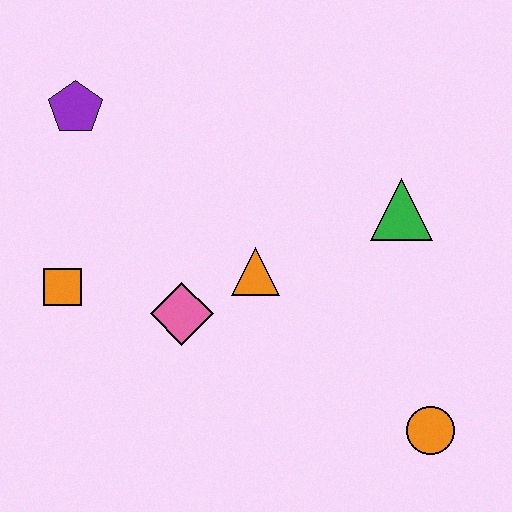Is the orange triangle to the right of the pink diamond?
Yes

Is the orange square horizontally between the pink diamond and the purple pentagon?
No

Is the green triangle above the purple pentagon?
No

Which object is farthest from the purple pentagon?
The orange circle is farthest from the purple pentagon.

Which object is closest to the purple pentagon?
The orange square is closest to the purple pentagon.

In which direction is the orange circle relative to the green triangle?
The orange circle is below the green triangle.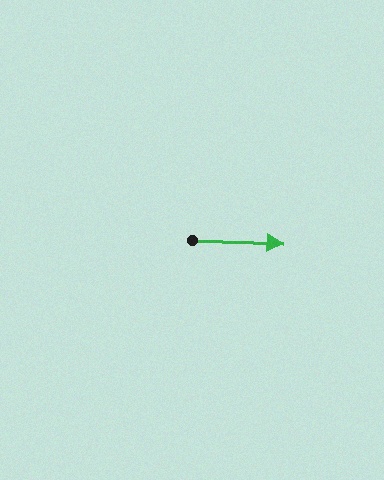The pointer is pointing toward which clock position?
Roughly 3 o'clock.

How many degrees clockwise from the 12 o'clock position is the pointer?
Approximately 92 degrees.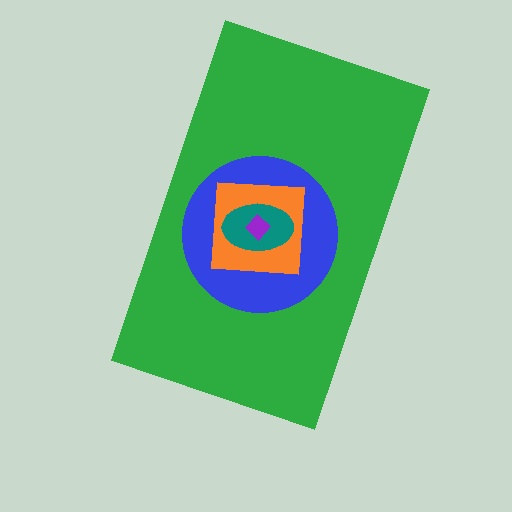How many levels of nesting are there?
5.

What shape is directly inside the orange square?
The teal ellipse.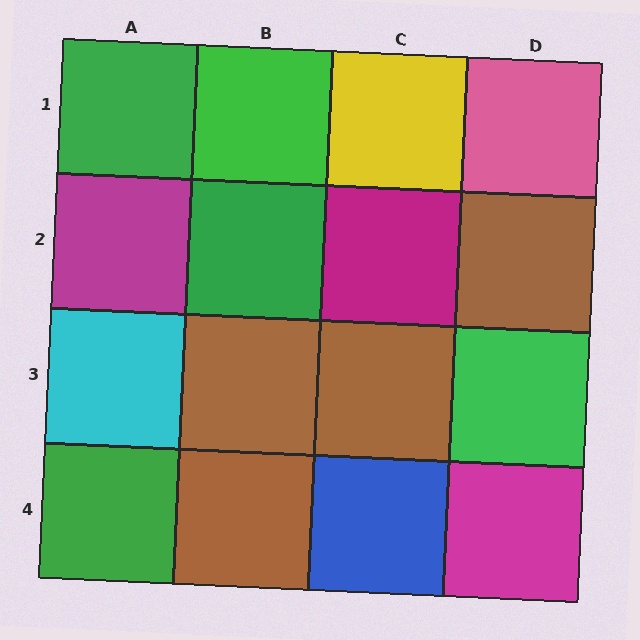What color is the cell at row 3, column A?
Cyan.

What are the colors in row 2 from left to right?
Magenta, green, magenta, brown.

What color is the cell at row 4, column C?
Blue.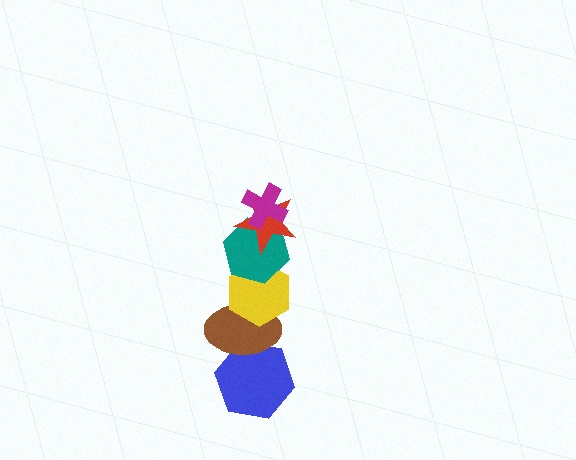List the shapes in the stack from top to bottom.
From top to bottom: the magenta cross, the red star, the teal hexagon, the yellow hexagon, the brown ellipse, the blue hexagon.